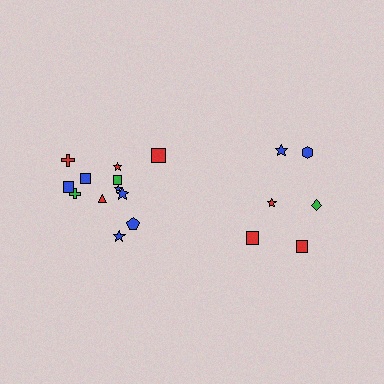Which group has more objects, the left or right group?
The left group.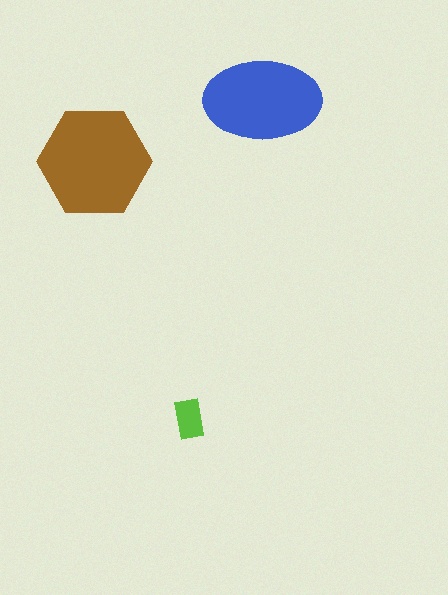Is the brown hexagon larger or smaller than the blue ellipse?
Larger.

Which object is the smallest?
The lime rectangle.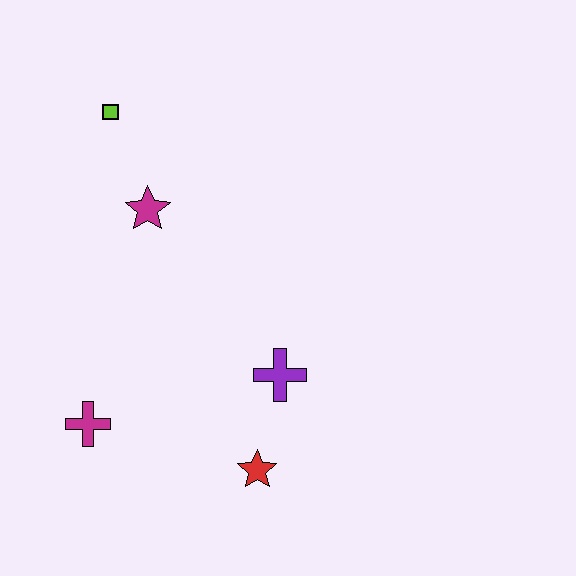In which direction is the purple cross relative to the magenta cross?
The purple cross is to the right of the magenta cross.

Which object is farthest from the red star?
The lime square is farthest from the red star.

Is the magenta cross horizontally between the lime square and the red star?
No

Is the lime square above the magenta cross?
Yes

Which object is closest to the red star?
The purple cross is closest to the red star.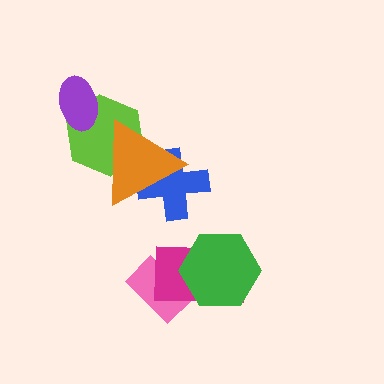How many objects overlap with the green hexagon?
2 objects overlap with the green hexagon.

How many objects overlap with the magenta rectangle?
2 objects overlap with the magenta rectangle.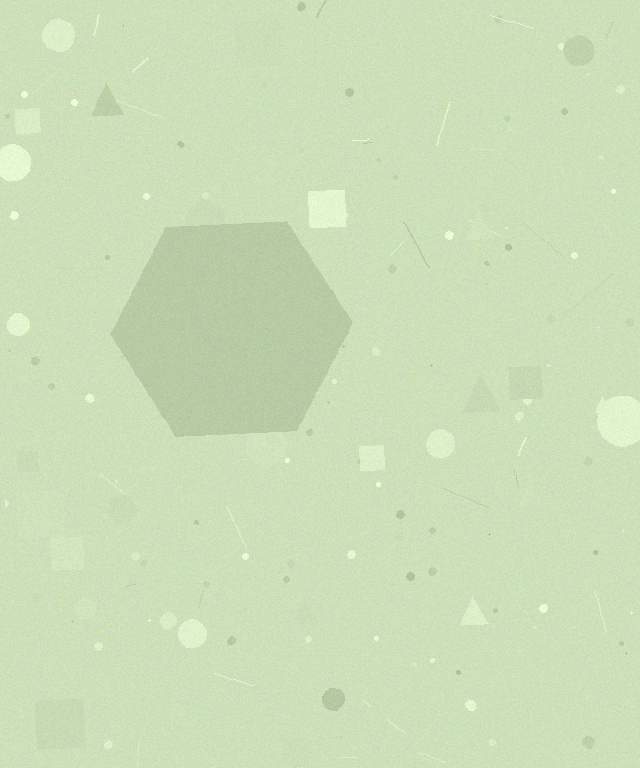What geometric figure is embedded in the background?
A hexagon is embedded in the background.